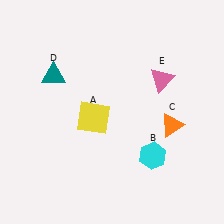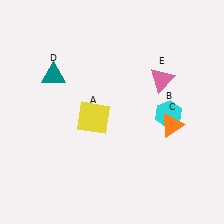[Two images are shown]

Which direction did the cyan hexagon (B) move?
The cyan hexagon (B) moved up.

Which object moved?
The cyan hexagon (B) moved up.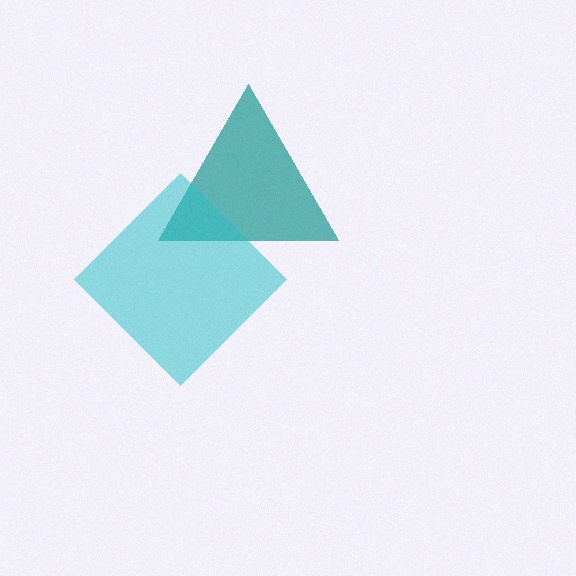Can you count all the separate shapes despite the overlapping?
Yes, there are 2 separate shapes.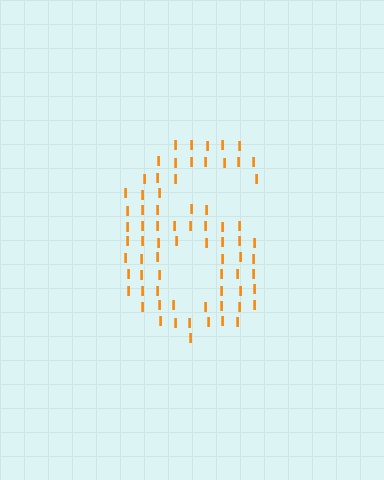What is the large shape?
The large shape is the digit 6.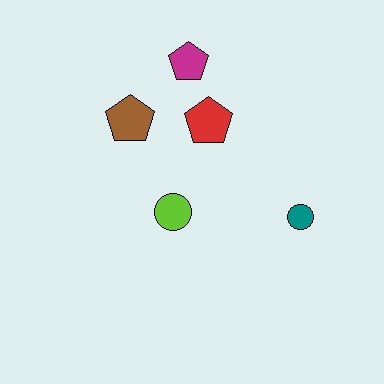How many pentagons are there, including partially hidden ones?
There are 3 pentagons.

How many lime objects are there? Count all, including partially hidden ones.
There is 1 lime object.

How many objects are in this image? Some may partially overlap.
There are 5 objects.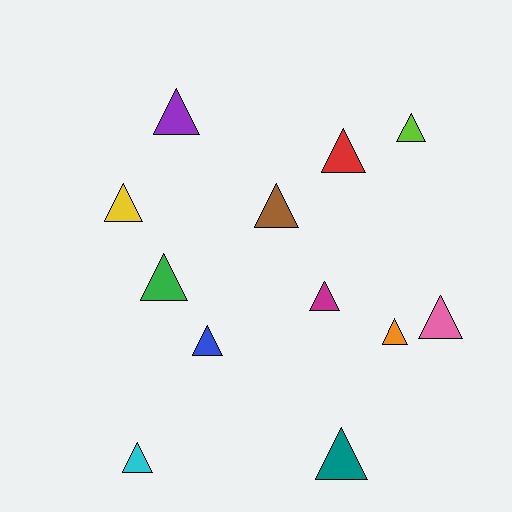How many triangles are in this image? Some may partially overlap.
There are 12 triangles.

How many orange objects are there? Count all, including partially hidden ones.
There is 1 orange object.